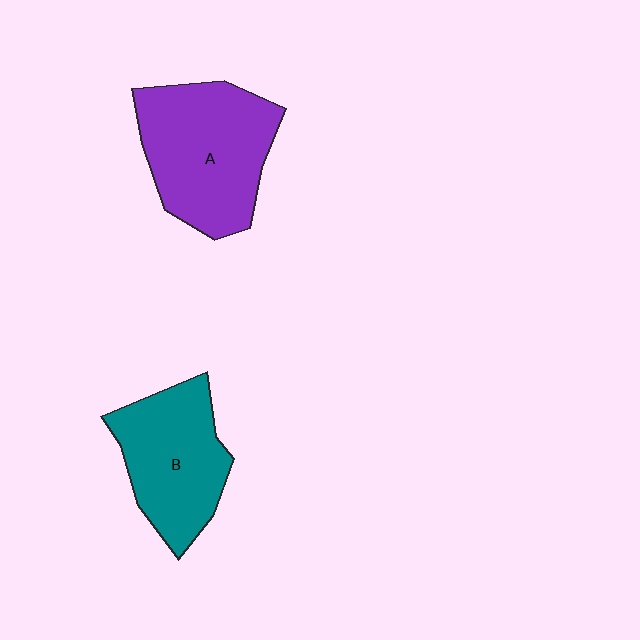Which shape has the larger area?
Shape A (purple).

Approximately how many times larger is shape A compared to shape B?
Approximately 1.2 times.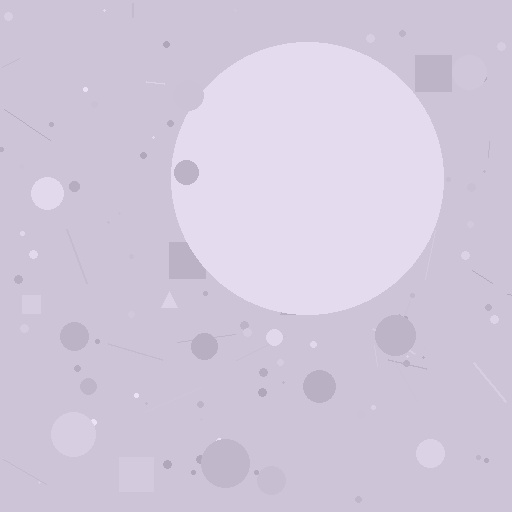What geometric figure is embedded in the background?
A circle is embedded in the background.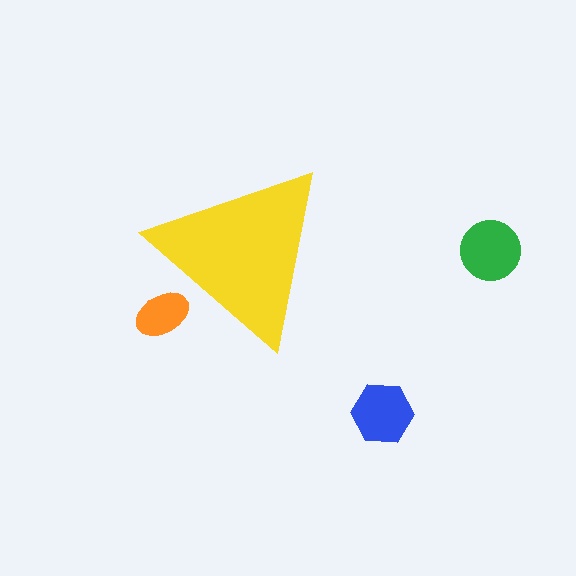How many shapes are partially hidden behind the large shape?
1 shape is partially hidden.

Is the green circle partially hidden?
No, the green circle is fully visible.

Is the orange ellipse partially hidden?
Yes, the orange ellipse is partially hidden behind the yellow triangle.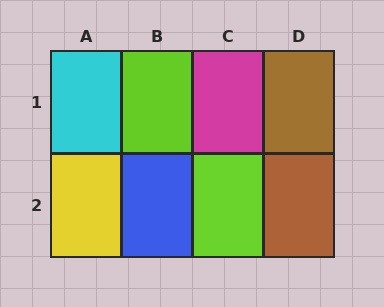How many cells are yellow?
1 cell is yellow.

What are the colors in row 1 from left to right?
Cyan, lime, magenta, brown.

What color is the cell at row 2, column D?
Brown.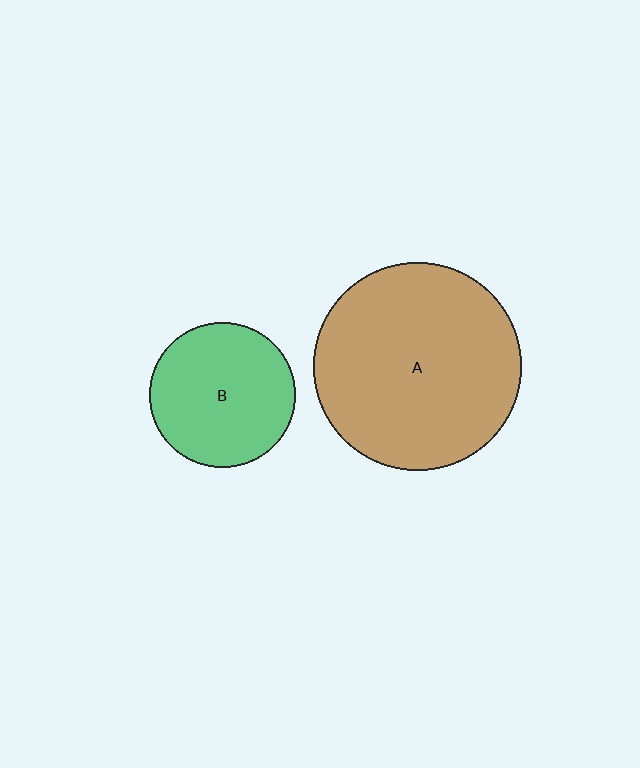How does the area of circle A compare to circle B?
Approximately 2.1 times.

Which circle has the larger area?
Circle A (brown).